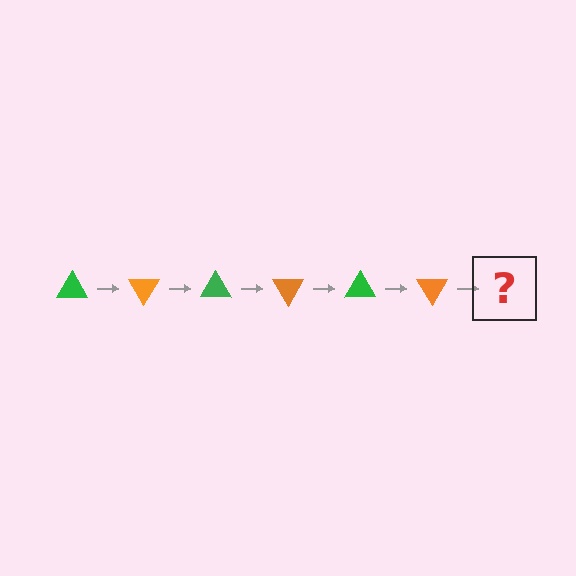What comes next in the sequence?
The next element should be a green triangle, rotated 360 degrees from the start.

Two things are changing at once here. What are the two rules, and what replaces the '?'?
The two rules are that it rotates 60 degrees each step and the color cycles through green and orange. The '?' should be a green triangle, rotated 360 degrees from the start.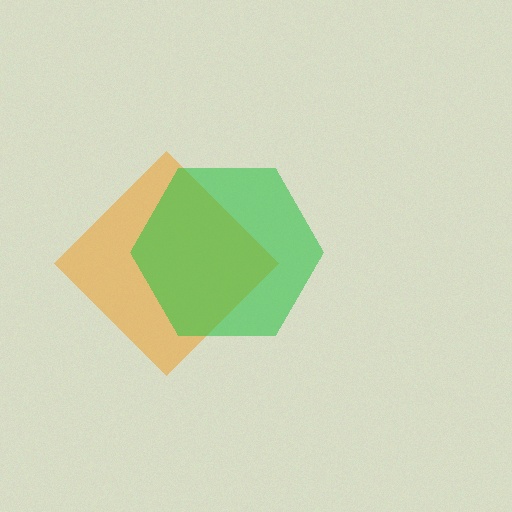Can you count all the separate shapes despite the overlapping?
Yes, there are 2 separate shapes.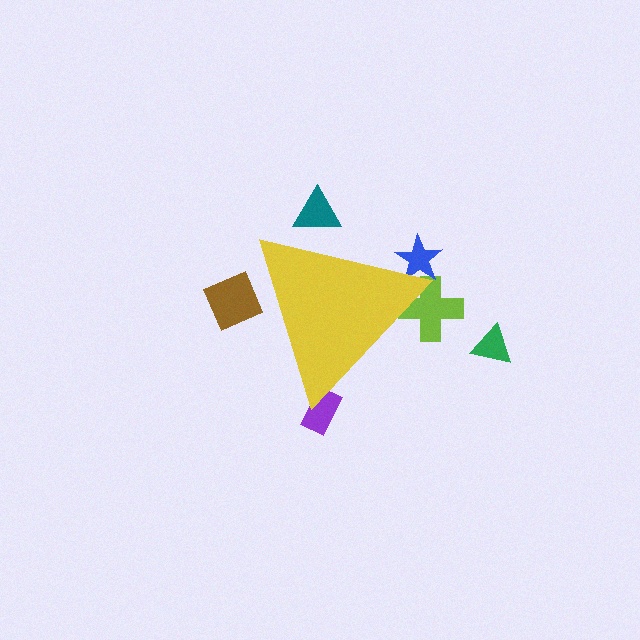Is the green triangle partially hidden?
No, the green triangle is fully visible.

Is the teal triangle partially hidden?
Yes, the teal triangle is partially hidden behind the yellow triangle.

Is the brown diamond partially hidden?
Yes, the brown diamond is partially hidden behind the yellow triangle.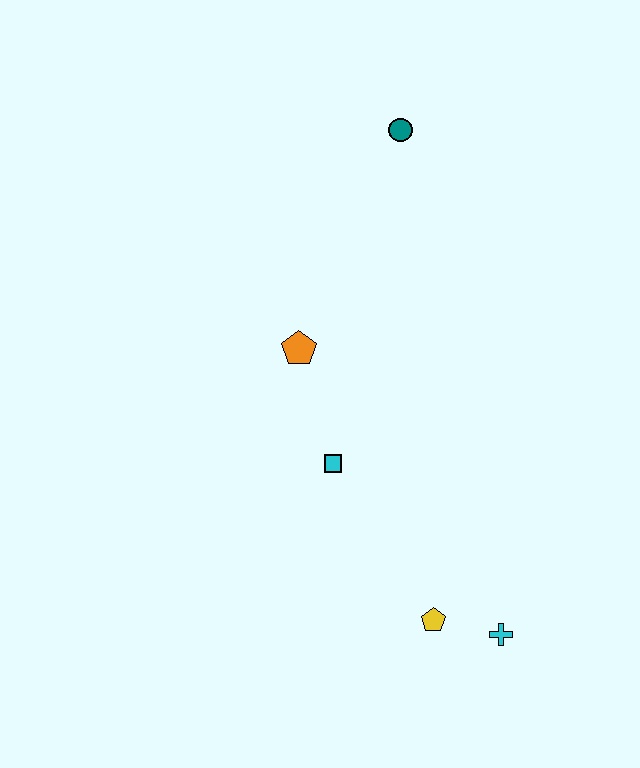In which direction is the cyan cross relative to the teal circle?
The cyan cross is below the teal circle.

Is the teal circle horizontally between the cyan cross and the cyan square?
Yes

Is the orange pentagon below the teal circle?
Yes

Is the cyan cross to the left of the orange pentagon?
No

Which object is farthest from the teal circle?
The cyan cross is farthest from the teal circle.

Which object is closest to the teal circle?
The orange pentagon is closest to the teal circle.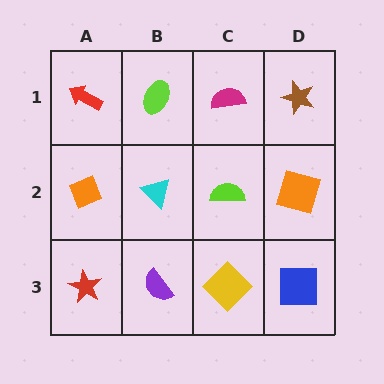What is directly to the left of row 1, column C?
A lime ellipse.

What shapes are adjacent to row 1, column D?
An orange square (row 2, column D), a magenta semicircle (row 1, column C).